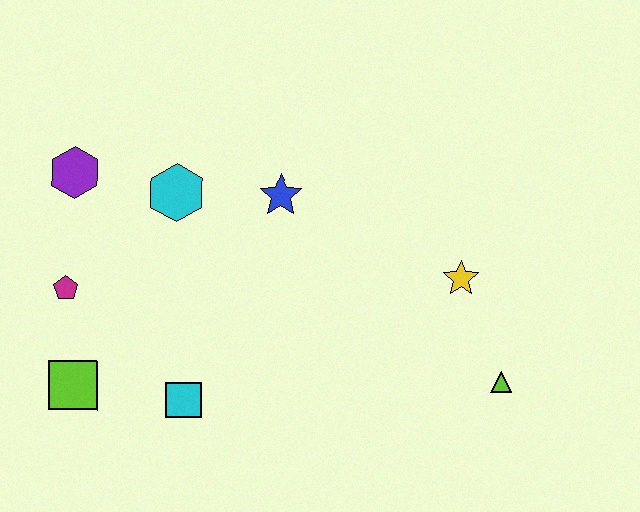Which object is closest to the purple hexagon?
The cyan hexagon is closest to the purple hexagon.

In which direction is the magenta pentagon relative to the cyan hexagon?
The magenta pentagon is to the left of the cyan hexagon.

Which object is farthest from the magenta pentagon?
The lime triangle is farthest from the magenta pentagon.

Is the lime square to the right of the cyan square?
No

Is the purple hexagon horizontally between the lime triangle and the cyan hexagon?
No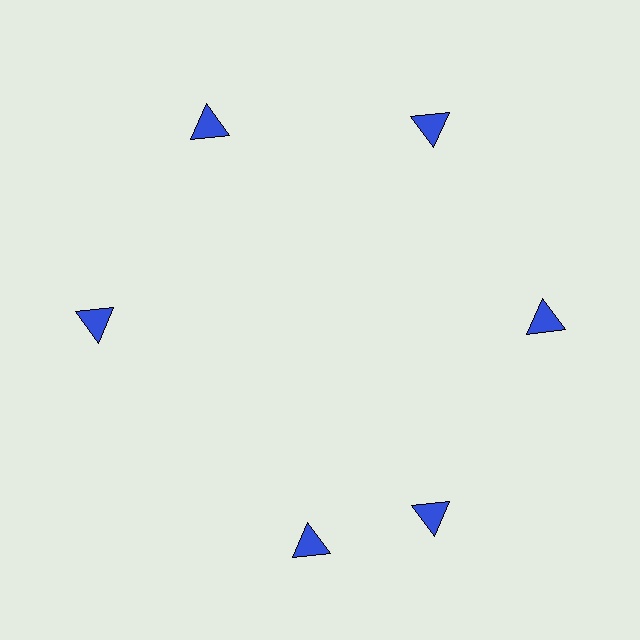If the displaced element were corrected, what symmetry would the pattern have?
It would have 6-fold rotational symmetry — the pattern would map onto itself every 60 degrees.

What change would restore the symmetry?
The symmetry would be restored by rotating it back into even spacing with its neighbors so that all 6 triangles sit at equal angles and equal distance from the center.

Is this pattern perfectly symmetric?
No. The 6 blue triangles are arranged in a ring, but one element near the 7 o'clock position is rotated out of alignment along the ring, breaking the 6-fold rotational symmetry.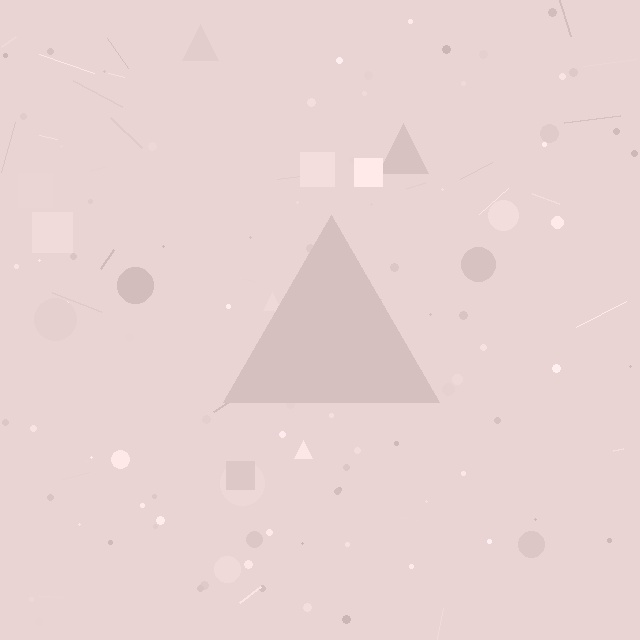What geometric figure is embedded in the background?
A triangle is embedded in the background.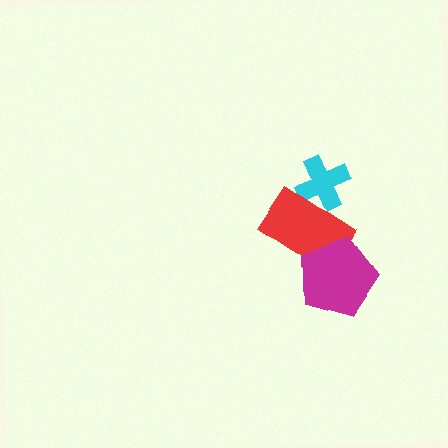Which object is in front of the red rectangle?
The magenta pentagon is in front of the red rectangle.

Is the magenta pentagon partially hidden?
No, no other shape covers it.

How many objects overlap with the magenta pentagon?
1 object overlaps with the magenta pentagon.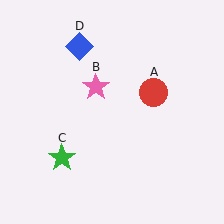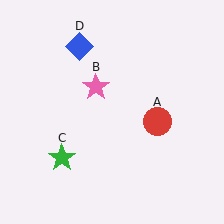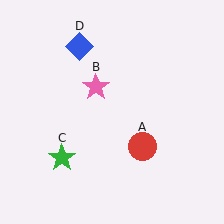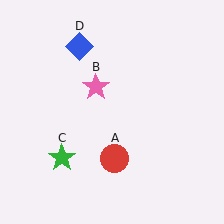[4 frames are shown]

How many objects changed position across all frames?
1 object changed position: red circle (object A).